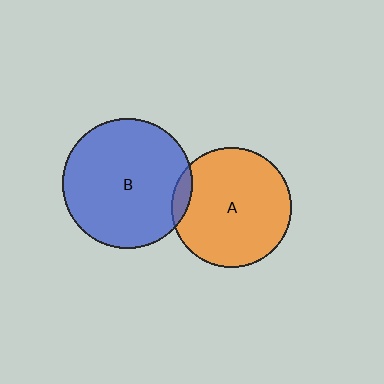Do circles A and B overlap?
Yes.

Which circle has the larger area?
Circle B (blue).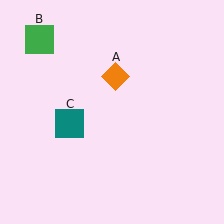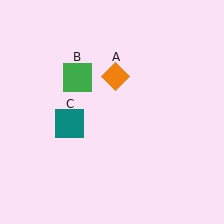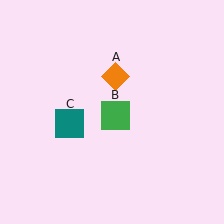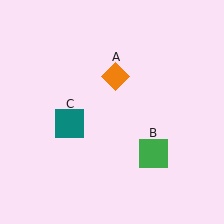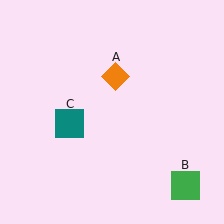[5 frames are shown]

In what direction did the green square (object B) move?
The green square (object B) moved down and to the right.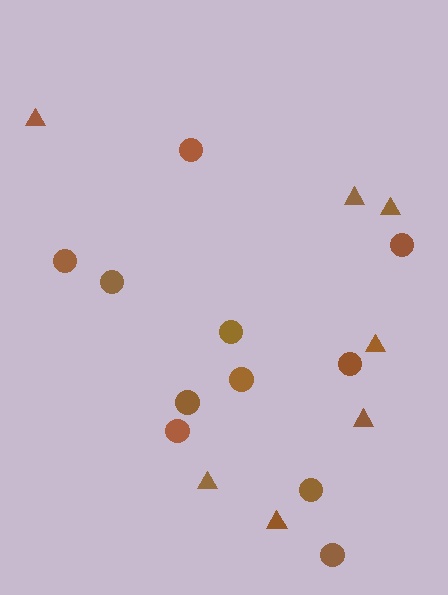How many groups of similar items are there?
There are 2 groups: one group of circles (11) and one group of triangles (7).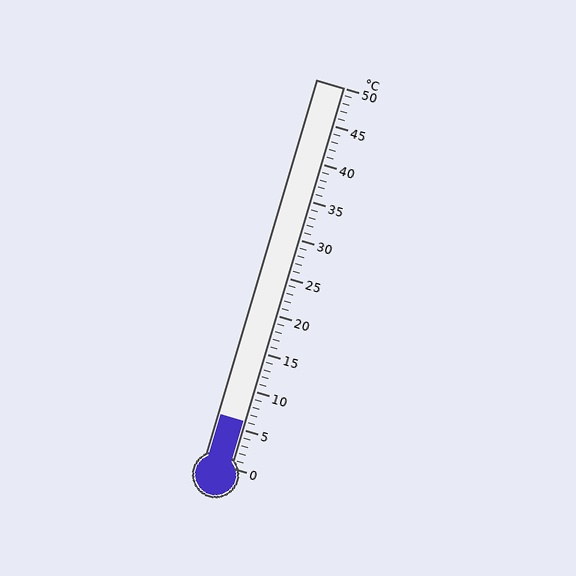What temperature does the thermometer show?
The thermometer shows approximately 6°C.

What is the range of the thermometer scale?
The thermometer scale ranges from 0°C to 50°C.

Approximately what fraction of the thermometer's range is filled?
The thermometer is filled to approximately 10% of its range.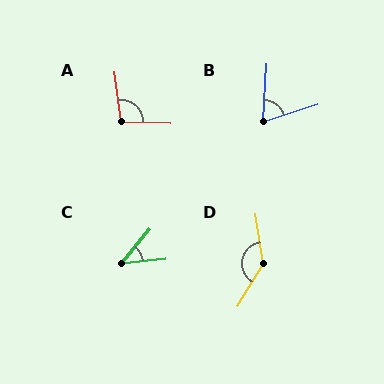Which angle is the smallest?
C, at approximately 45 degrees.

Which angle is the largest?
D, at approximately 140 degrees.